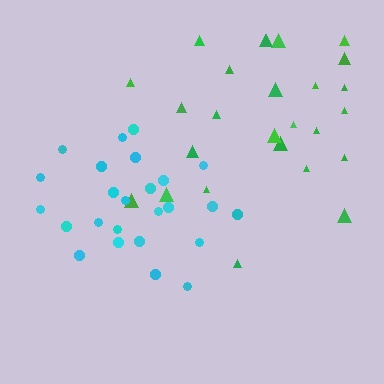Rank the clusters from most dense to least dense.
cyan, green.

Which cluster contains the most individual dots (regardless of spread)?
Green (26).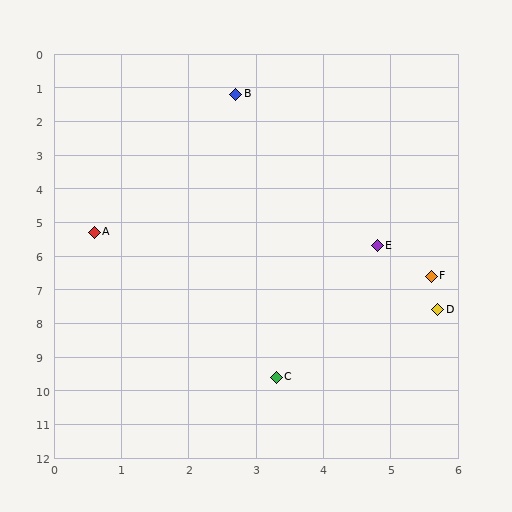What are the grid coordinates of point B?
Point B is at approximately (2.7, 1.2).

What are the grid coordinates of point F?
Point F is at approximately (5.6, 6.6).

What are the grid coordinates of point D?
Point D is at approximately (5.7, 7.6).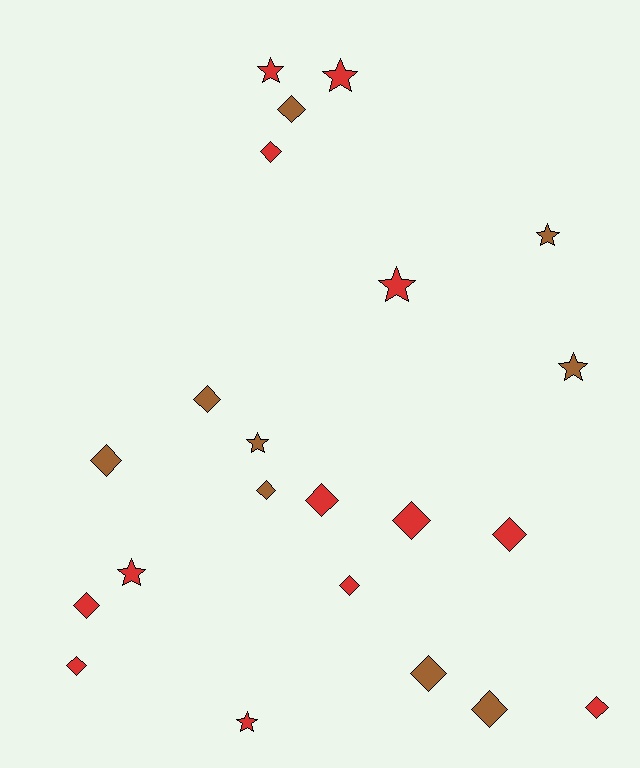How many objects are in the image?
There are 22 objects.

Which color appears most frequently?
Red, with 13 objects.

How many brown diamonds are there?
There are 6 brown diamonds.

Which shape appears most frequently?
Diamond, with 14 objects.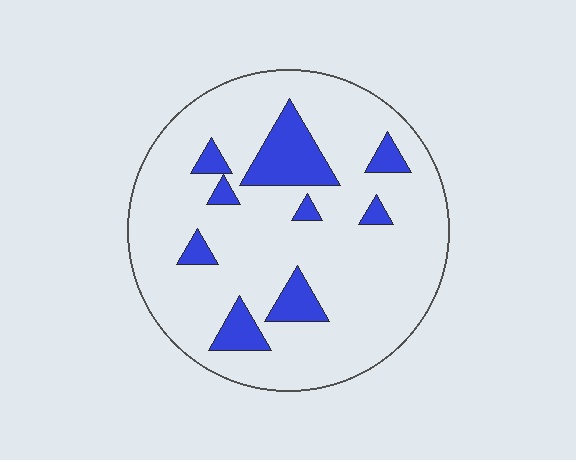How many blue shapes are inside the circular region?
9.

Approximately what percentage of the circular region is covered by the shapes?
Approximately 15%.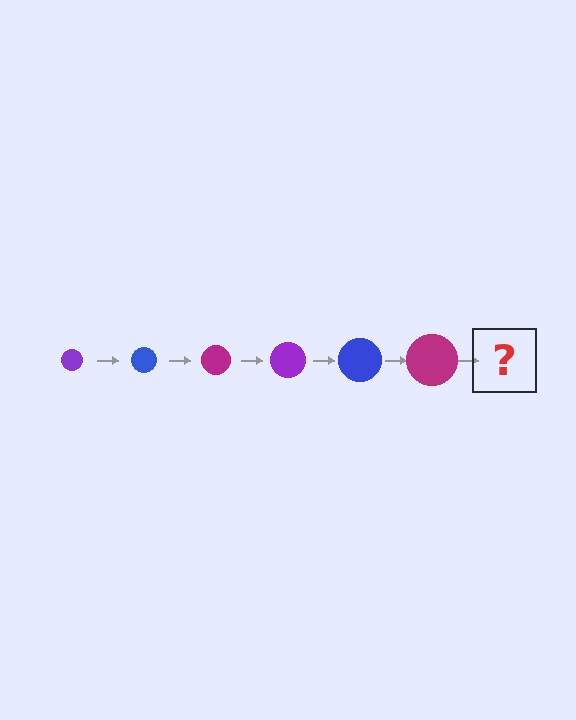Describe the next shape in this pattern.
It should be a purple circle, larger than the previous one.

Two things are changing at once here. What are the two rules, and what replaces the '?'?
The two rules are that the circle grows larger each step and the color cycles through purple, blue, and magenta. The '?' should be a purple circle, larger than the previous one.